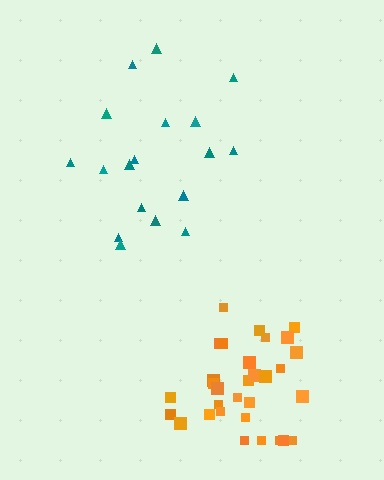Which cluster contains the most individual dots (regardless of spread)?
Orange (31).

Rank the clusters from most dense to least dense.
orange, teal.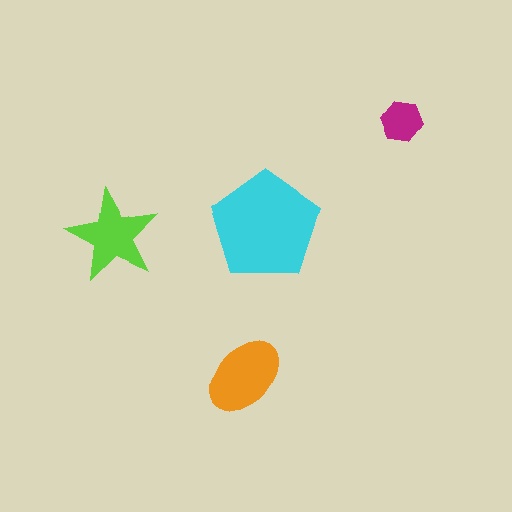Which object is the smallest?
The magenta hexagon.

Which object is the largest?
The cyan pentagon.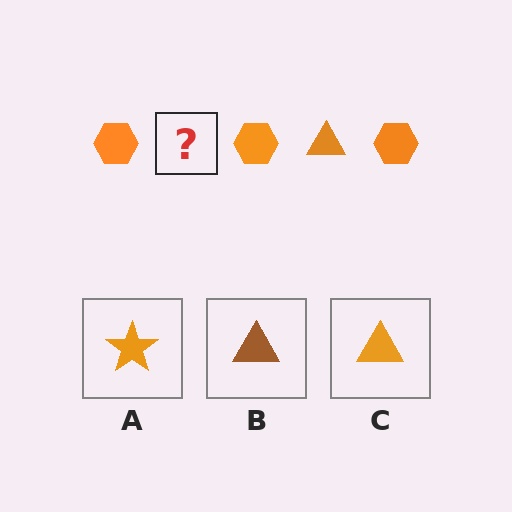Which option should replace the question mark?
Option C.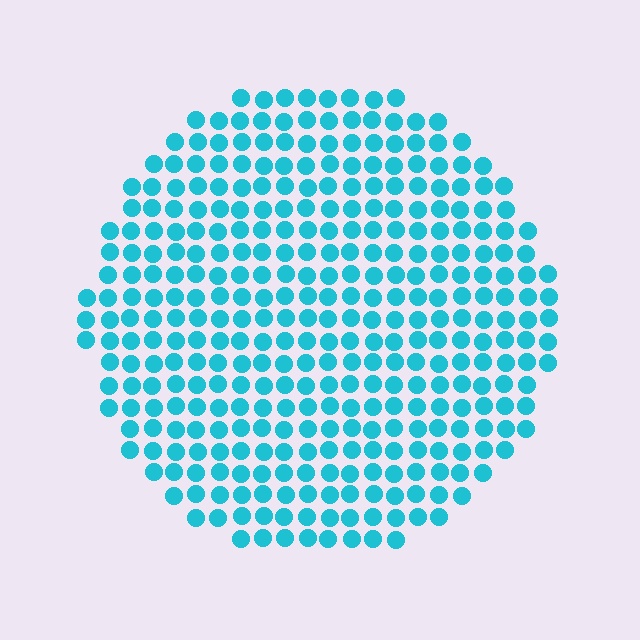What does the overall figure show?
The overall figure shows a circle.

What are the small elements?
The small elements are circles.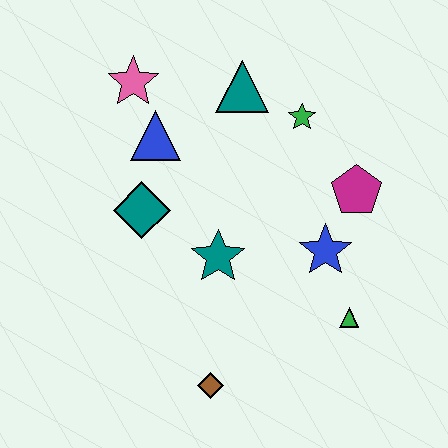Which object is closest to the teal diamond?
The blue triangle is closest to the teal diamond.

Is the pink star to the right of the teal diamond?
No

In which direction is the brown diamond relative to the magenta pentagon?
The brown diamond is below the magenta pentagon.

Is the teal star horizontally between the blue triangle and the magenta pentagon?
Yes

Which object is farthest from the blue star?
The pink star is farthest from the blue star.